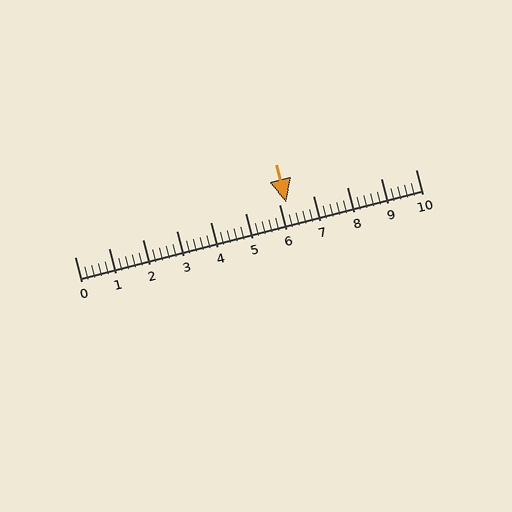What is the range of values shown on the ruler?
The ruler shows values from 0 to 10.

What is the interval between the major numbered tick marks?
The major tick marks are spaced 1 units apart.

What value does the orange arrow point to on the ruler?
The orange arrow points to approximately 6.2.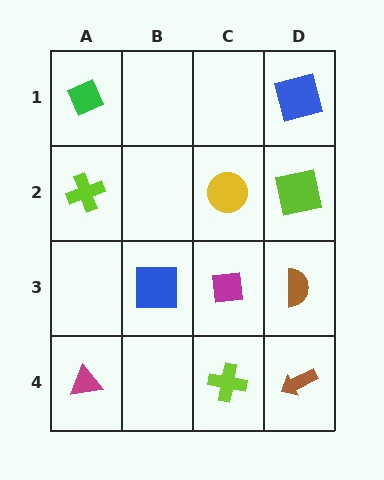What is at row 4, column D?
A brown arrow.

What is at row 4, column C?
A lime cross.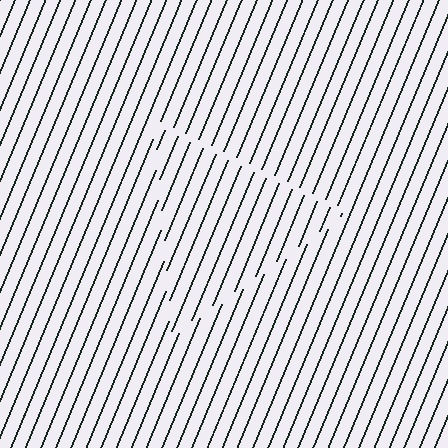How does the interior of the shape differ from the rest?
The interior of the shape contains the same grating, shifted by half a period — the contour is defined by the phase discontinuity where line-ends from the inner and outer gratings abut.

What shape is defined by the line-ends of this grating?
An illusory triangle. The interior of the shape contains the same grating, shifted by half a period — the contour is defined by the phase discontinuity where line-ends from the inner and outer gratings abut.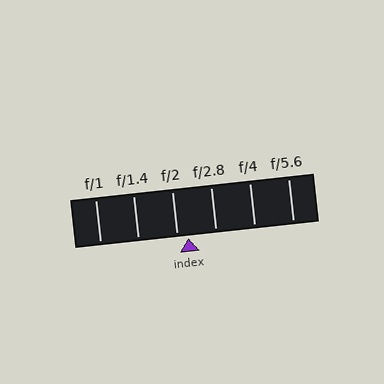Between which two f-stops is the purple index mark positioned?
The index mark is between f/2 and f/2.8.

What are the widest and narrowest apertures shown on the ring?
The widest aperture shown is f/1 and the narrowest is f/5.6.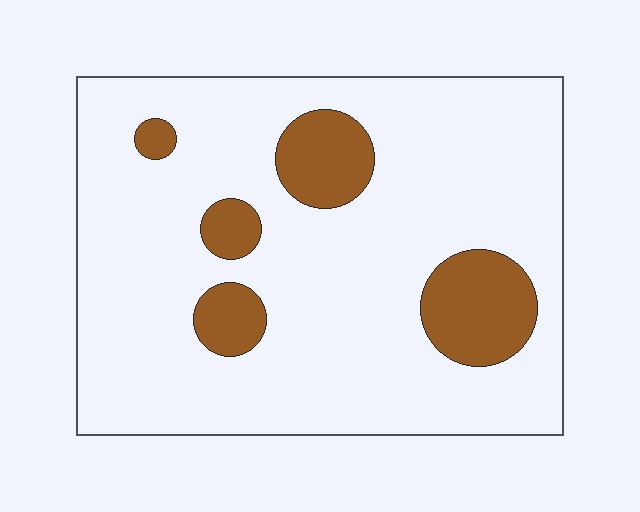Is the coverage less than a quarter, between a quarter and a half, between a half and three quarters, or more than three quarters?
Less than a quarter.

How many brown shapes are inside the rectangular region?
5.